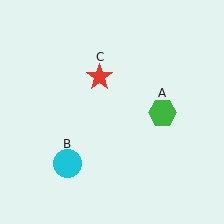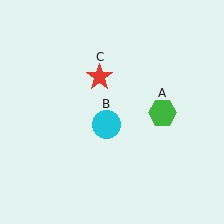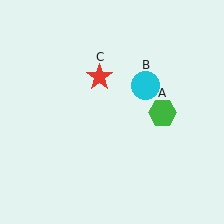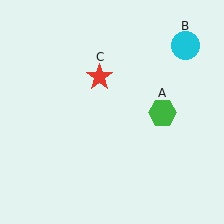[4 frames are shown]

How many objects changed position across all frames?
1 object changed position: cyan circle (object B).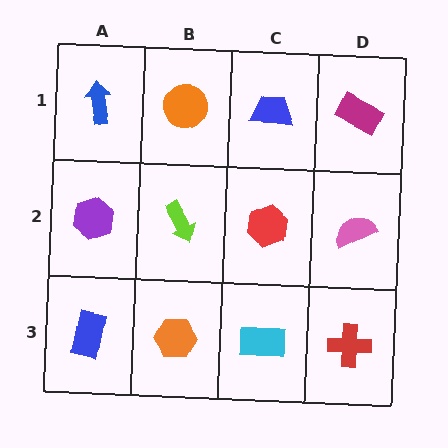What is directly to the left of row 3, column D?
A cyan rectangle.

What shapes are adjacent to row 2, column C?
A blue trapezoid (row 1, column C), a cyan rectangle (row 3, column C), a lime arrow (row 2, column B), a pink semicircle (row 2, column D).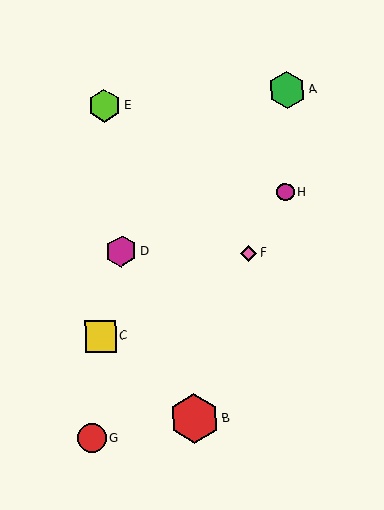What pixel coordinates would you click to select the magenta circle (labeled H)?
Click at (285, 192) to select the magenta circle H.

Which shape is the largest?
The red hexagon (labeled B) is the largest.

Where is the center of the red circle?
The center of the red circle is at (92, 438).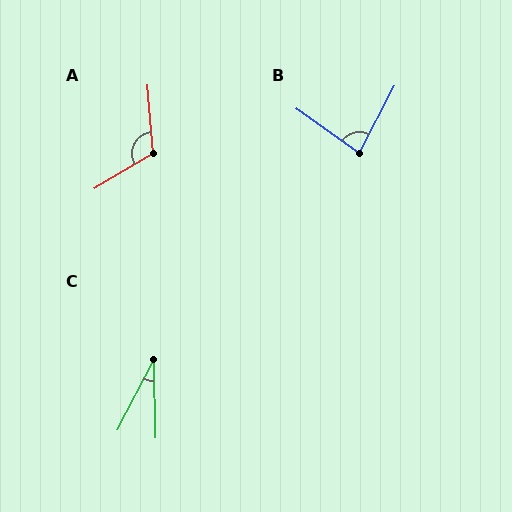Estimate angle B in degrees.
Approximately 82 degrees.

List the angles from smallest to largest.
C (29°), B (82°), A (116°).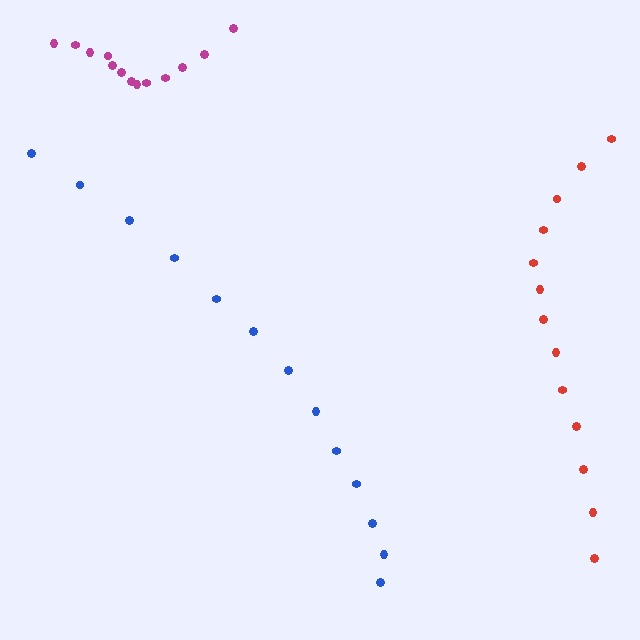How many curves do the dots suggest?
There are 3 distinct paths.